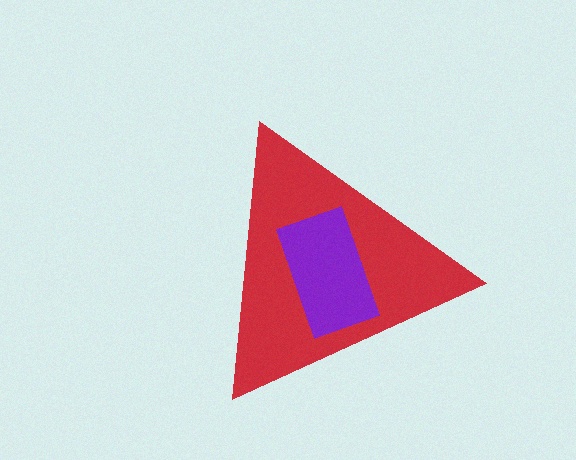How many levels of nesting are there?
2.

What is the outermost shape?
The red triangle.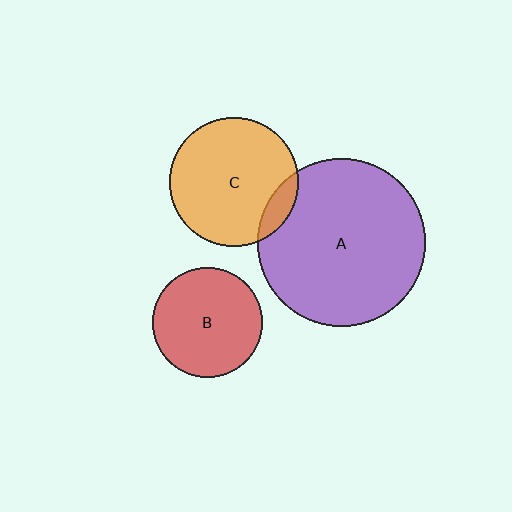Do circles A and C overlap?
Yes.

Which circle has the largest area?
Circle A (purple).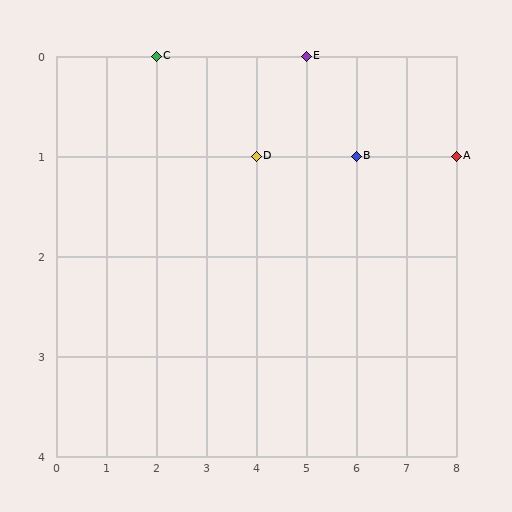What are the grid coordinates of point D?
Point D is at grid coordinates (4, 1).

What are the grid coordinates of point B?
Point B is at grid coordinates (6, 1).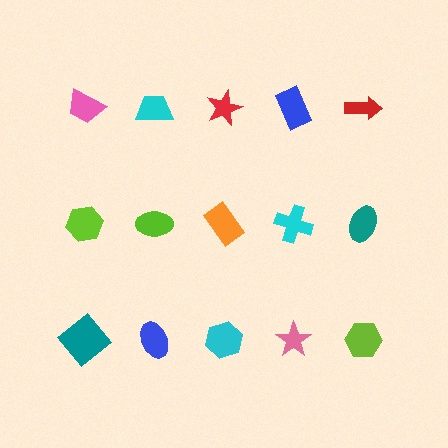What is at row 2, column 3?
An orange rectangle.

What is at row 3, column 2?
A blue ellipse.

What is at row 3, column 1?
A teal diamond.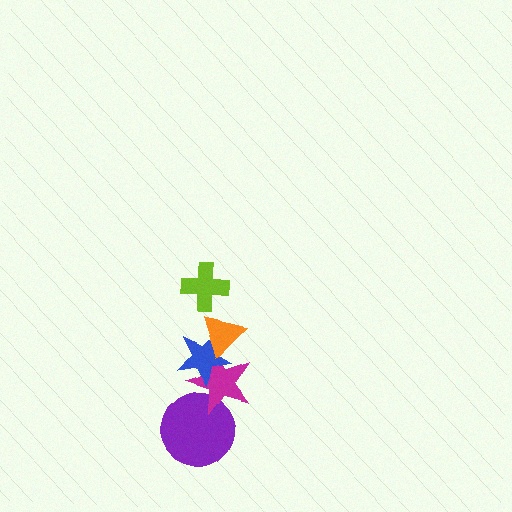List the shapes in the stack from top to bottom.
From top to bottom: the lime cross, the orange triangle, the blue star, the magenta star, the purple circle.